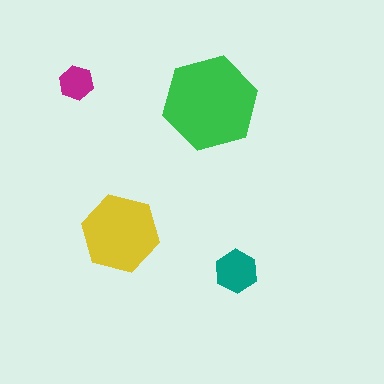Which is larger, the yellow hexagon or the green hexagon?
The green one.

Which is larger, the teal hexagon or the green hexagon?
The green one.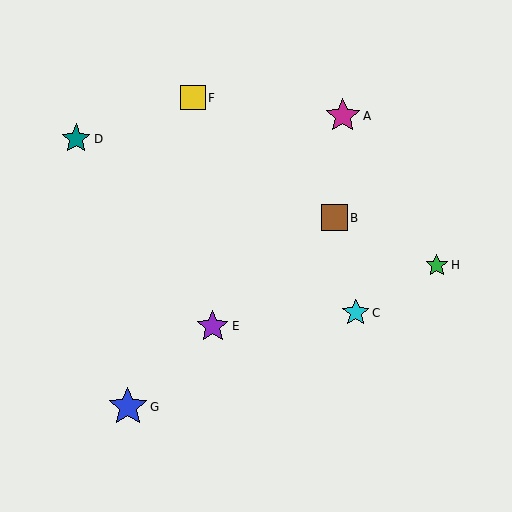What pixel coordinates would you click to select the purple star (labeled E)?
Click at (213, 326) to select the purple star E.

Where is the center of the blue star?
The center of the blue star is at (128, 407).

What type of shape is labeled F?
Shape F is a yellow square.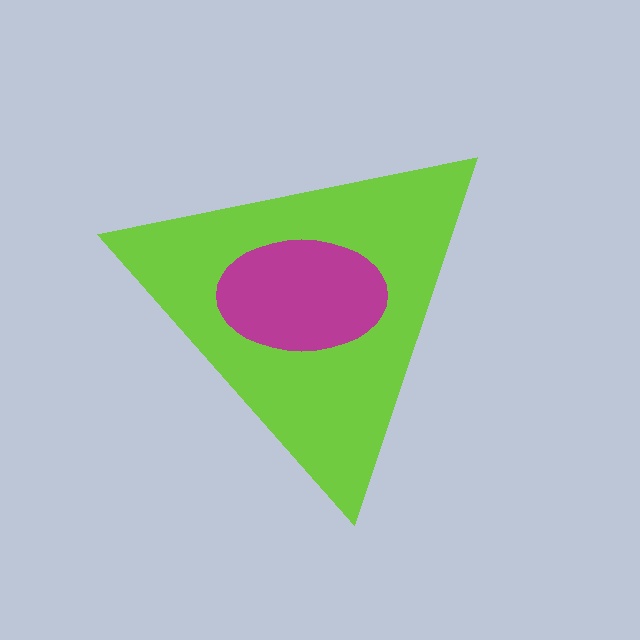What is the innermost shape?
The magenta ellipse.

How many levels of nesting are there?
2.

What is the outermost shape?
The lime triangle.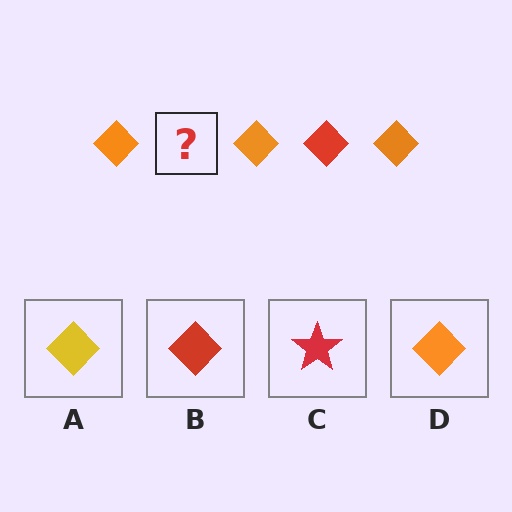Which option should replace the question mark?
Option B.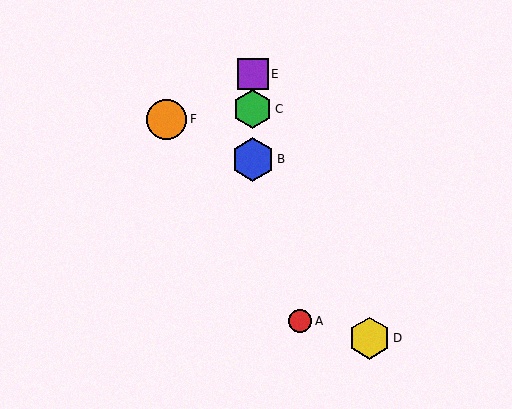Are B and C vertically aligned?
Yes, both are at x≈253.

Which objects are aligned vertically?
Objects B, C, E are aligned vertically.